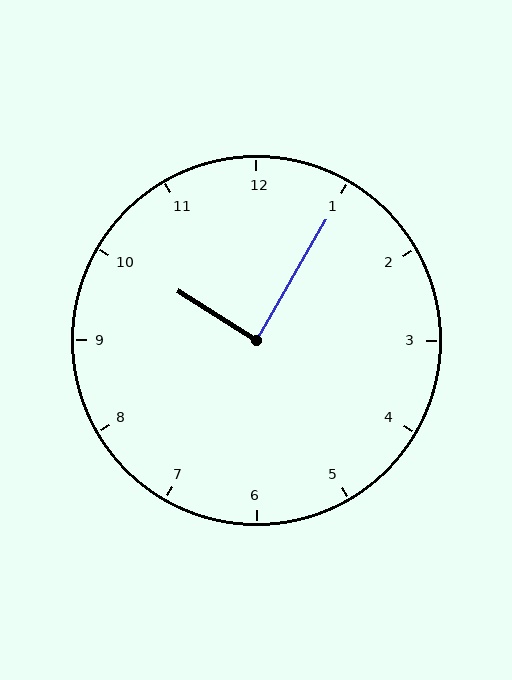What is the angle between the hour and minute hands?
Approximately 88 degrees.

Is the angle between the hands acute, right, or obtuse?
It is right.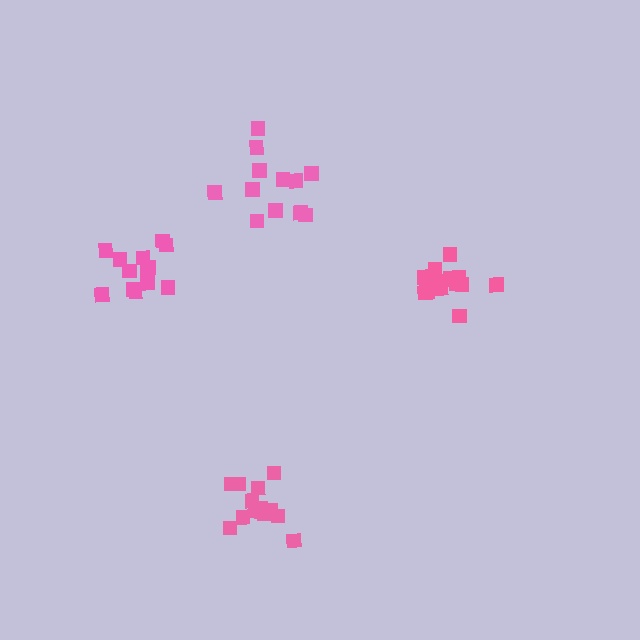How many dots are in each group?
Group 1: 16 dots, Group 2: 14 dots, Group 3: 14 dots, Group 4: 12 dots (56 total).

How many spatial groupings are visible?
There are 4 spatial groupings.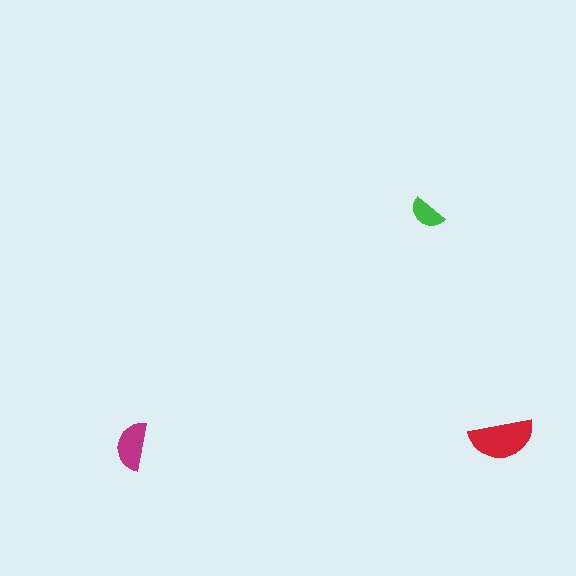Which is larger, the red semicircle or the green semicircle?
The red one.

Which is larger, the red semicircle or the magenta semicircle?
The red one.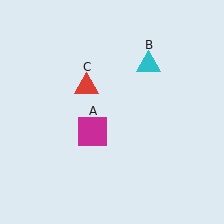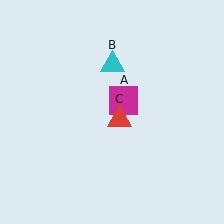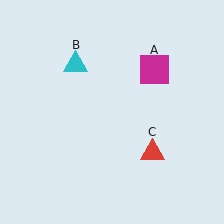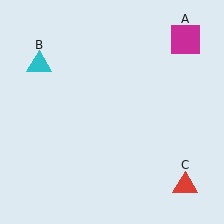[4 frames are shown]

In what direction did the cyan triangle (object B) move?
The cyan triangle (object B) moved left.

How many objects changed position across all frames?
3 objects changed position: magenta square (object A), cyan triangle (object B), red triangle (object C).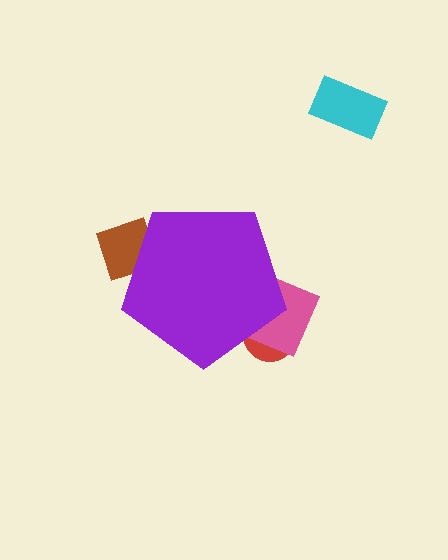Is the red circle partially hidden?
Yes, the red circle is partially hidden behind the purple pentagon.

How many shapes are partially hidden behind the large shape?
3 shapes are partially hidden.